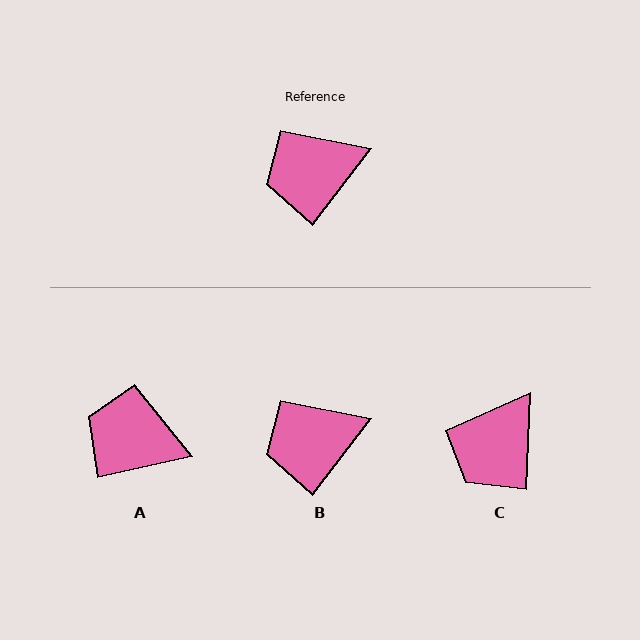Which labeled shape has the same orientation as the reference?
B.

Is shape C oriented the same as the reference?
No, it is off by about 36 degrees.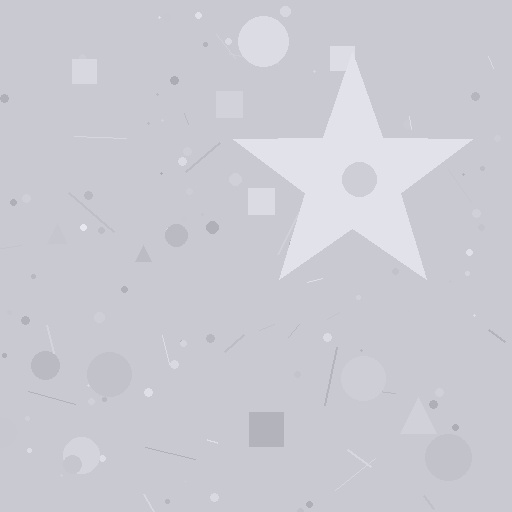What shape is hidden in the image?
A star is hidden in the image.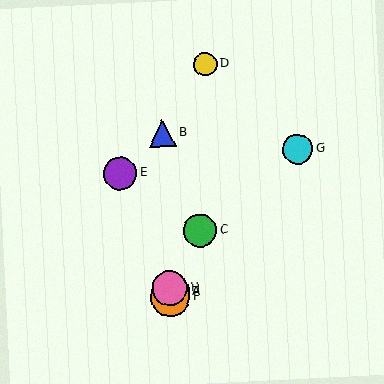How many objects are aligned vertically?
4 objects (A, B, F, H) are aligned vertically.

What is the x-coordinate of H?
Object H is at x≈170.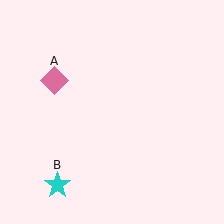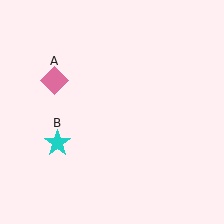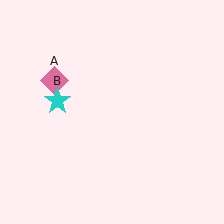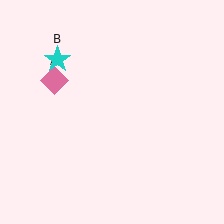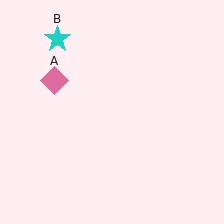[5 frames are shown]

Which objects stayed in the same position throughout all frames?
Pink diamond (object A) remained stationary.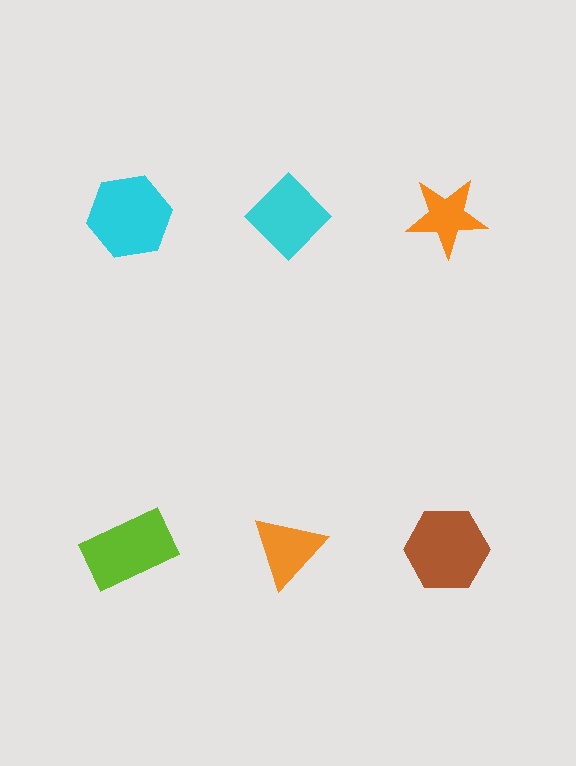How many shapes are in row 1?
3 shapes.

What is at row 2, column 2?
An orange triangle.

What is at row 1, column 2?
A cyan diamond.